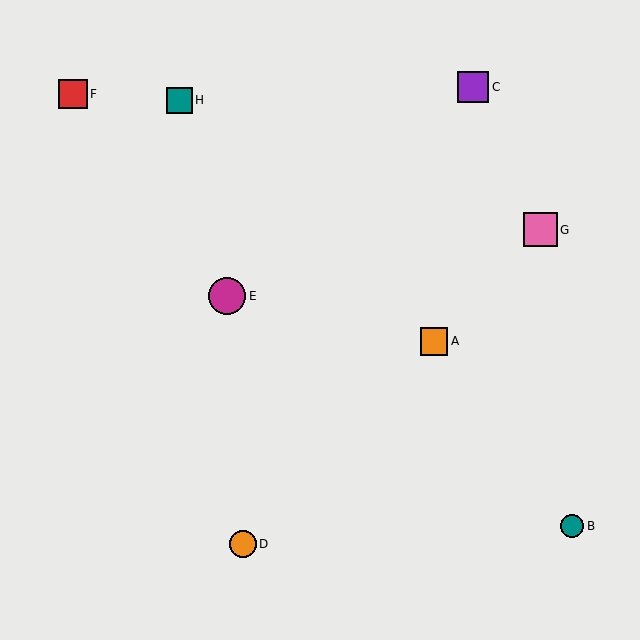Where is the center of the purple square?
The center of the purple square is at (473, 87).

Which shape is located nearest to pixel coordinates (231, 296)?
The magenta circle (labeled E) at (227, 296) is nearest to that location.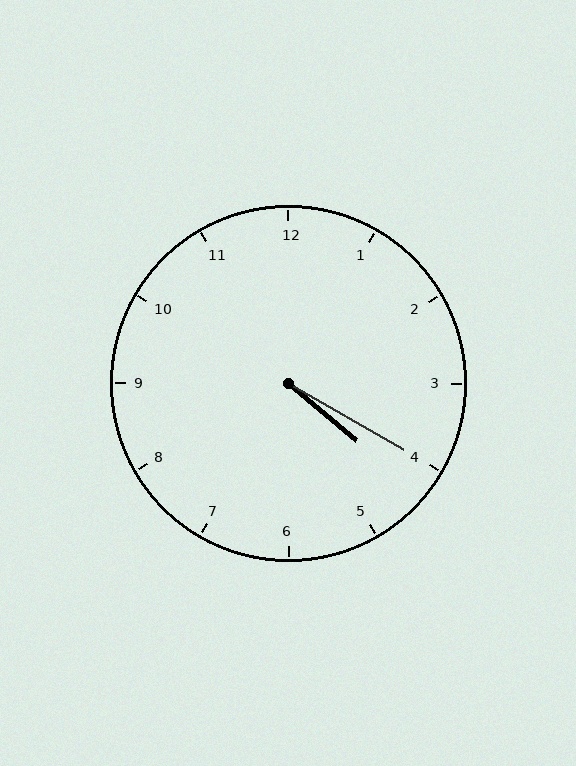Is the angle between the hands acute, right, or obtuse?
It is acute.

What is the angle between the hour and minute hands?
Approximately 10 degrees.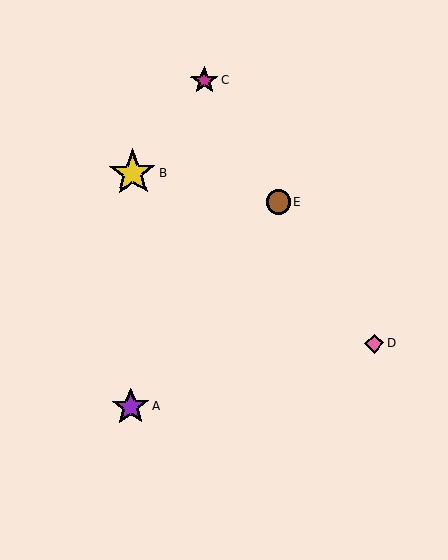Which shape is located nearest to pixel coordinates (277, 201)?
The brown circle (labeled E) at (278, 202) is nearest to that location.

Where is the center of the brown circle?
The center of the brown circle is at (278, 202).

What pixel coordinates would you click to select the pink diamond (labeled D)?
Click at (374, 343) to select the pink diamond D.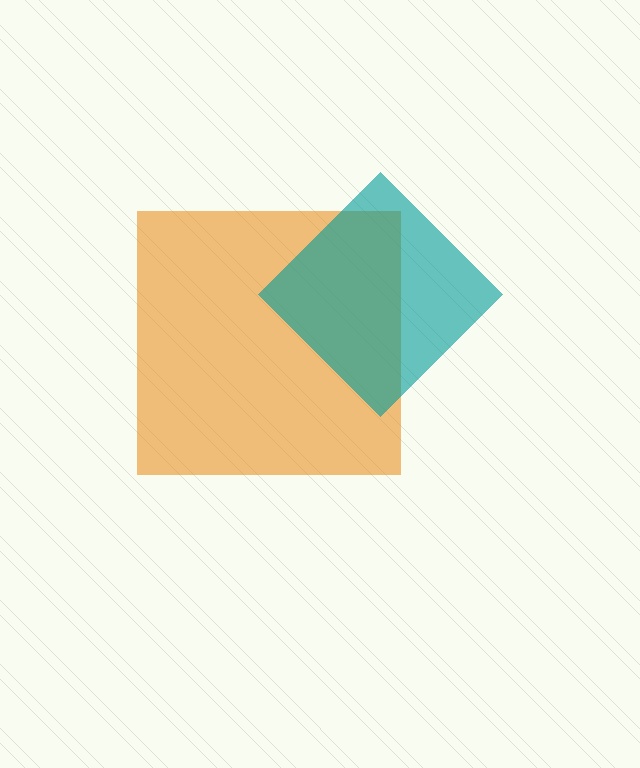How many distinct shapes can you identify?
There are 2 distinct shapes: an orange square, a teal diamond.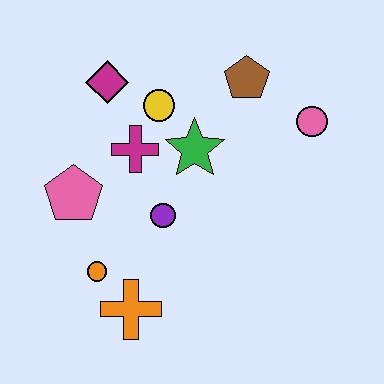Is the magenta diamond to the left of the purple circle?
Yes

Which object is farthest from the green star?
The orange cross is farthest from the green star.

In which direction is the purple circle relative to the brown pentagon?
The purple circle is below the brown pentagon.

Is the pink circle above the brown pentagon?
No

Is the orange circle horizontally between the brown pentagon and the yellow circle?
No